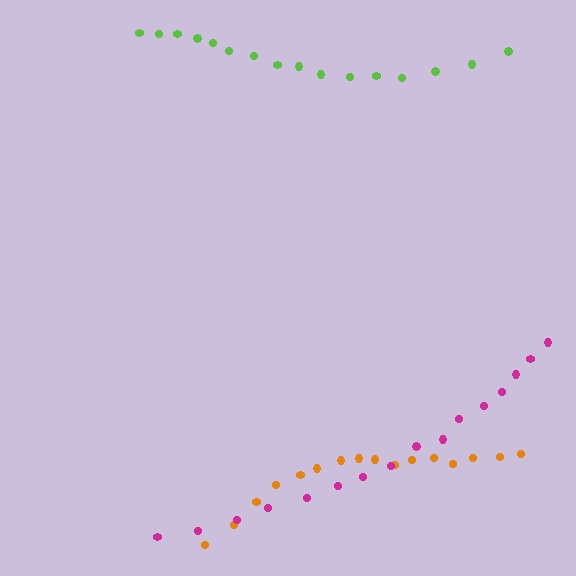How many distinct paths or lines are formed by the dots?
There are 3 distinct paths.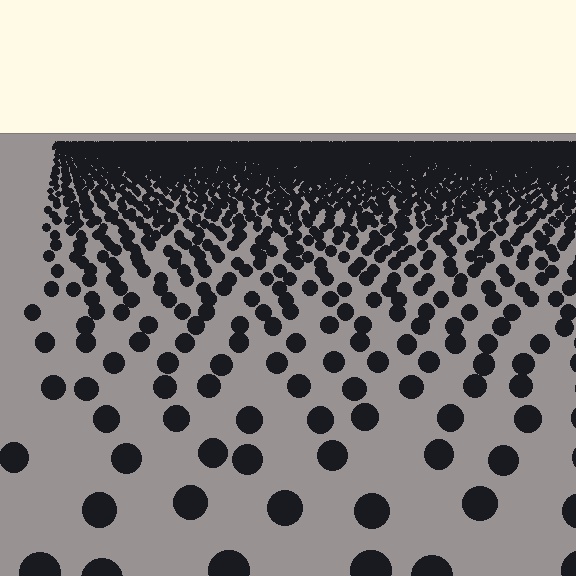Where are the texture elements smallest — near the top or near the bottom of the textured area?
Near the top.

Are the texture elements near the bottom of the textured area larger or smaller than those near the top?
Larger. Near the bottom, elements are closer to the viewer and appear at a bigger on-screen size.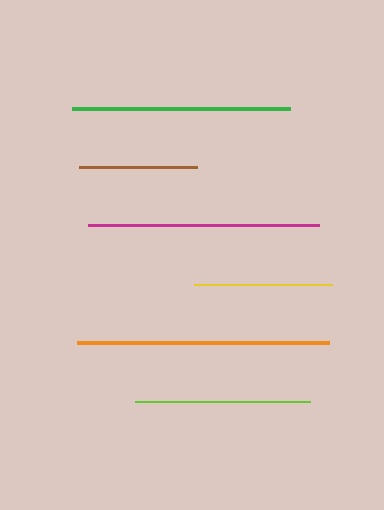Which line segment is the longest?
The orange line is the longest at approximately 252 pixels.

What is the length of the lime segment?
The lime segment is approximately 175 pixels long.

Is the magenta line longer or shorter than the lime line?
The magenta line is longer than the lime line.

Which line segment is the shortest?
The brown line is the shortest at approximately 118 pixels.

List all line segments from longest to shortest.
From longest to shortest: orange, magenta, green, lime, yellow, brown.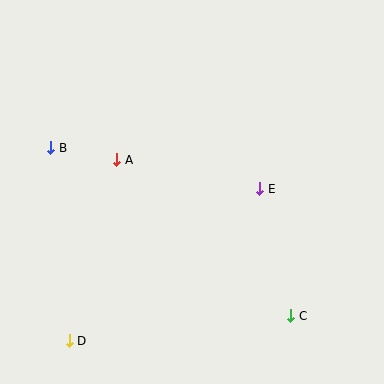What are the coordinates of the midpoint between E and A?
The midpoint between E and A is at (188, 174).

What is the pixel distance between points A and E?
The distance between A and E is 146 pixels.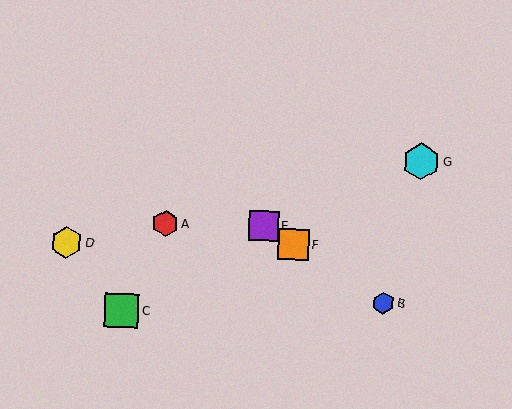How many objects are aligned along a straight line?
3 objects (B, E, F) are aligned along a straight line.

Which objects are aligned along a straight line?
Objects B, E, F are aligned along a straight line.